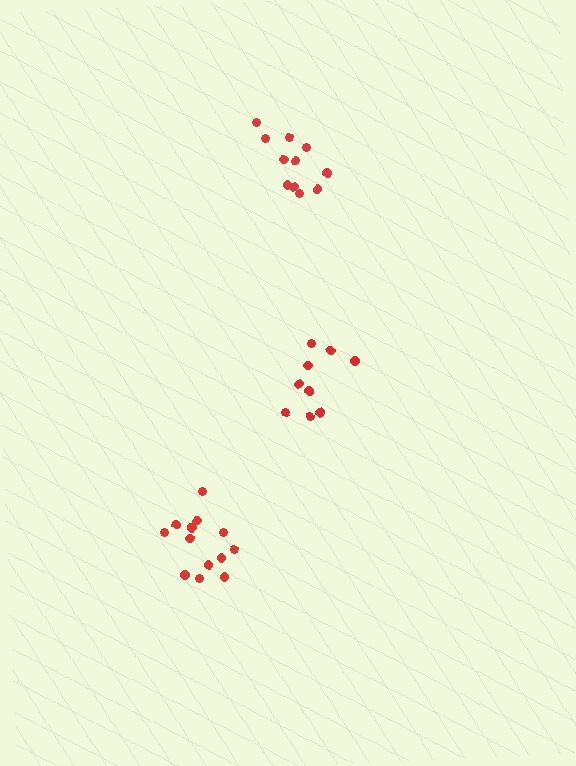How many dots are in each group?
Group 1: 11 dots, Group 2: 9 dots, Group 3: 13 dots (33 total).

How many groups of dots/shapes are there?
There are 3 groups.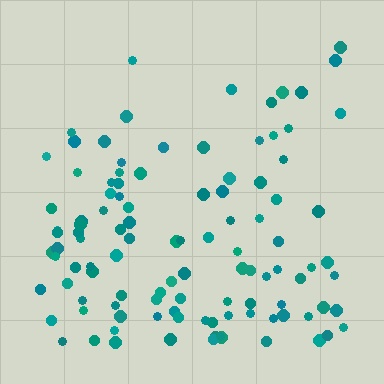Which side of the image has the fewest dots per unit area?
The top.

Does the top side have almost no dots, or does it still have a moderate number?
Still a moderate number, just noticeably fewer than the bottom.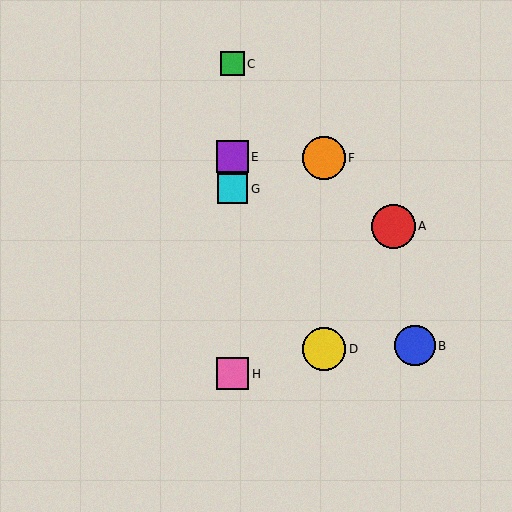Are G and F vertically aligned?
No, G is at x≈233 and F is at x≈324.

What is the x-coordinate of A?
Object A is at x≈393.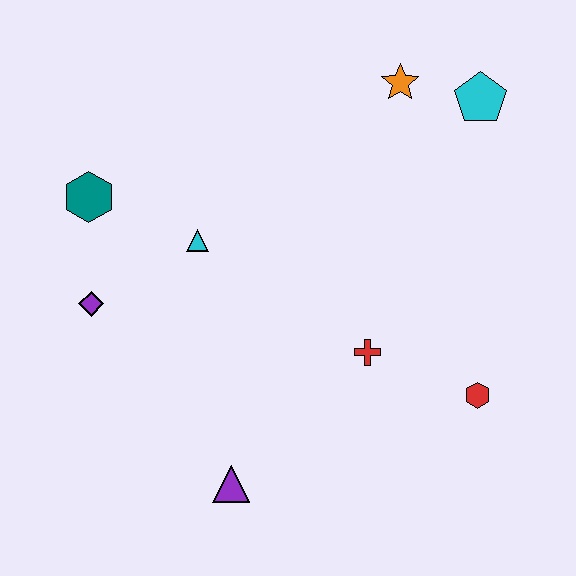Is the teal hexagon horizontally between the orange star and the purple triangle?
No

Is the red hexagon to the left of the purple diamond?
No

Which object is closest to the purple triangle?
The red cross is closest to the purple triangle.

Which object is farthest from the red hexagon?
The teal hexagon is farthest from the red hexagon.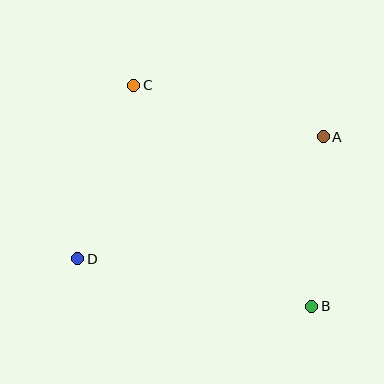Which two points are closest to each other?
Points A and B are closest to each other.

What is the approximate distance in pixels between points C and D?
The distance between C and D is approximately 182 pixels.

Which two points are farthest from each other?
Points B and C are farthest from each other.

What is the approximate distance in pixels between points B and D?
The distance between B and D is approximately 239 pixels.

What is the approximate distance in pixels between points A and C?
The distance between A and C is approximately 196 pixels.